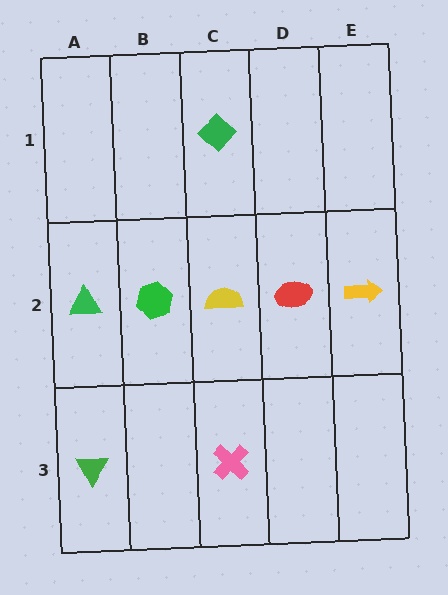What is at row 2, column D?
A red ellipse.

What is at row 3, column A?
A green triangle.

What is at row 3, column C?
A pink cross.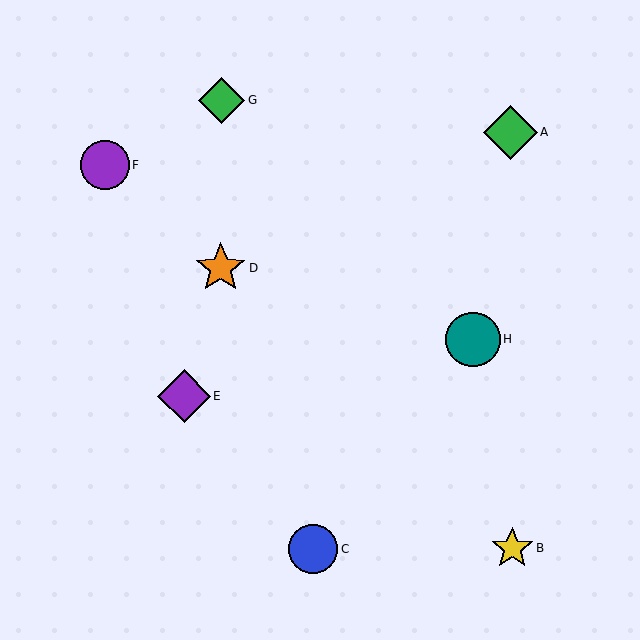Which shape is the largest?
The teal circle (labeled H) is the largest.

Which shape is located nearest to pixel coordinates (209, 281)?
The orange star (labeled D) at (221, 268) is nearest to that location.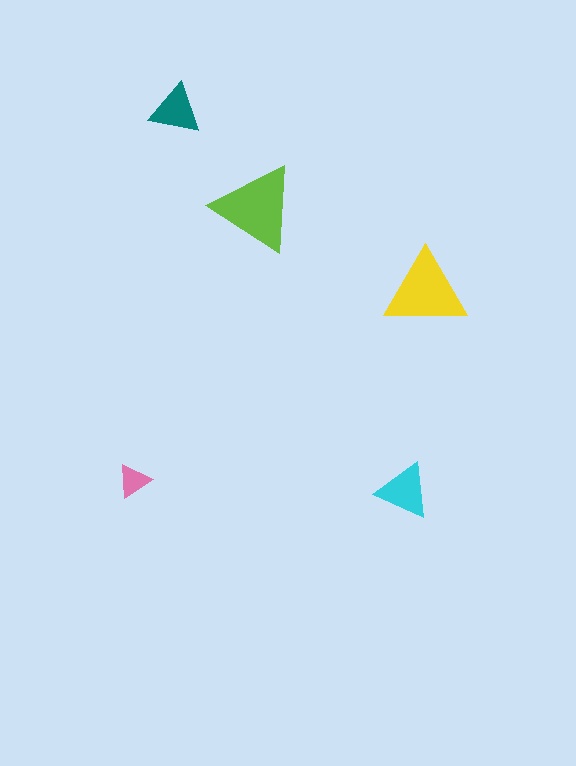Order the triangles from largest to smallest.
the lime one, the yellow one, the cyan one, the teal one, the pink one.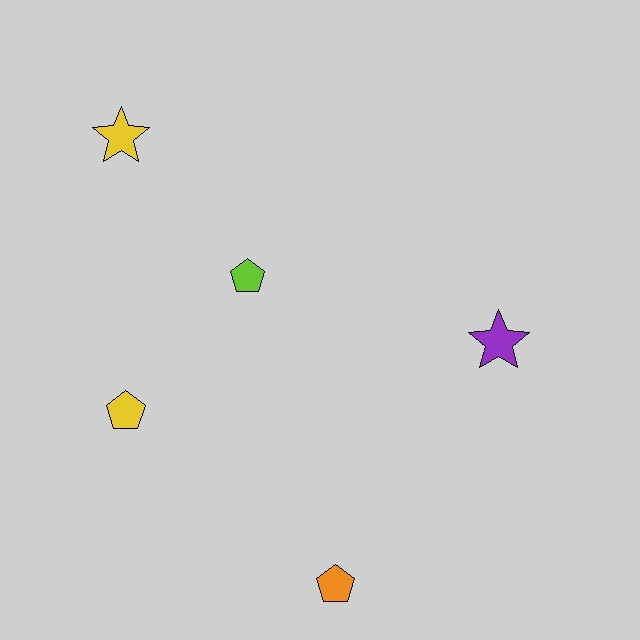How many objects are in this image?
There are 5 objects.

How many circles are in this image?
There are no circles.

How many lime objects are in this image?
There is 1 lime object.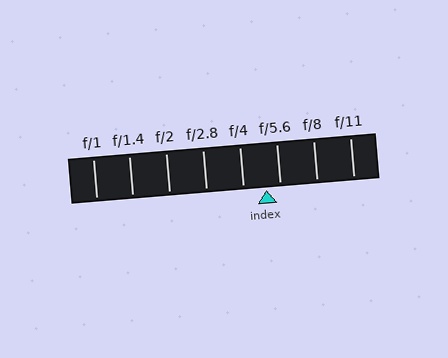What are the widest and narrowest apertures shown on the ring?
The widest aperture shown is f/1 and the narrowest is f/11.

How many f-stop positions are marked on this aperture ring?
There are 8 f-stop positions marked.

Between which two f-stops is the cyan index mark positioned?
The index mark is between f/4 and f/5.6.